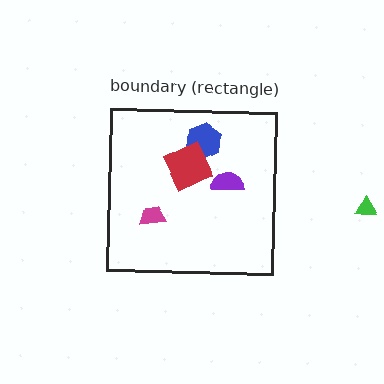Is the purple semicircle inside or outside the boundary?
Inside.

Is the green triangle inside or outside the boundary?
Outside.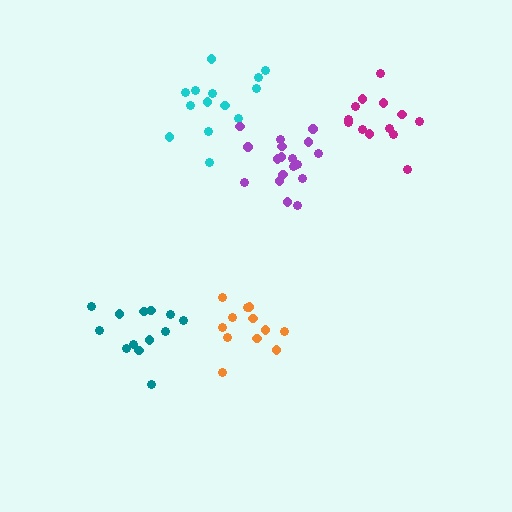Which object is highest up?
The cyan cluster is topmost.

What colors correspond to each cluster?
The clusters are colored: cyan, orange, teal, magenta, purple.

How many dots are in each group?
Group 1: 14 dots, Group 2: 12 dots, Group 3: 13 dots, Group 4: 13 dots, Group 5: 18 dots (70 total).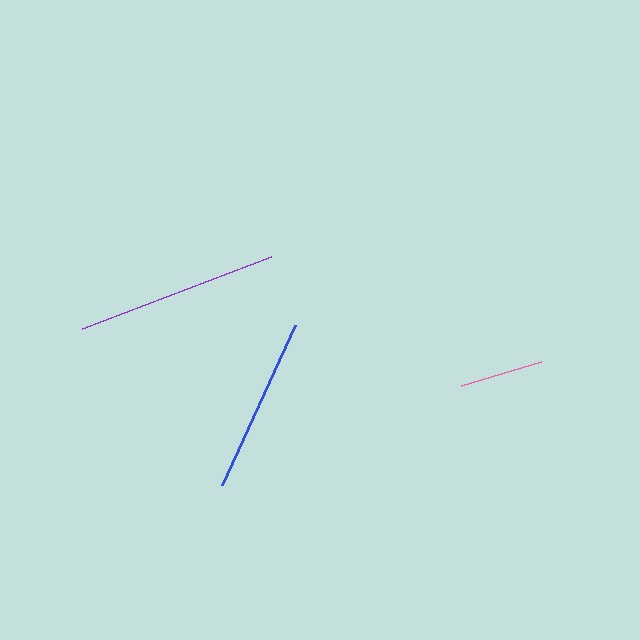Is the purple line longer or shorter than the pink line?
The purple line is longer than the pink line.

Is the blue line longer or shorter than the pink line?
The blue line is longer than the pink line.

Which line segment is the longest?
The purple line is the longest at approximately 202 pixels.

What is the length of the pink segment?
The pink segment is approximately 83 pixels long.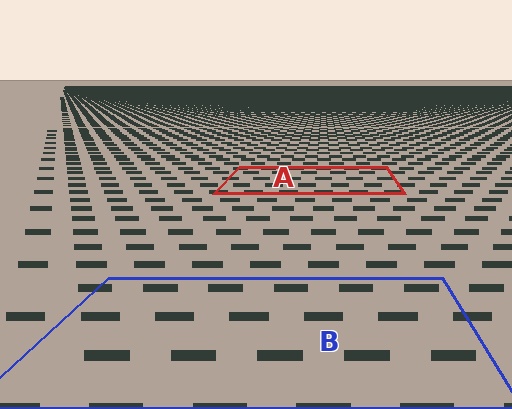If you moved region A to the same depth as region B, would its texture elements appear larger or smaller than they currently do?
They would appear larger. At a closer depth, the same texture elements are projected at a bigger on-screen size.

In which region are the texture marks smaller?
The texture marks are smaller in region A, because it is farther away.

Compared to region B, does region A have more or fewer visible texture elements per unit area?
Region A has more texture elements per unit area — they are packed more densely because it is farther away.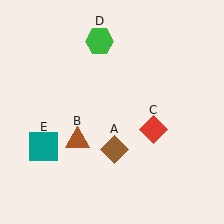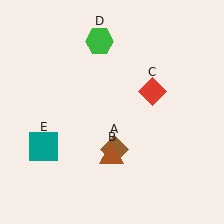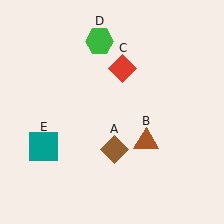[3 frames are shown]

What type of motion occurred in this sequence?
The brown triangle (object B), red diamond (object C) rotated counterclockwise around the center of the scene.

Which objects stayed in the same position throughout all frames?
Brown diamond (object A) and green hexagon (object D) and teal square (object E) remained stationary.